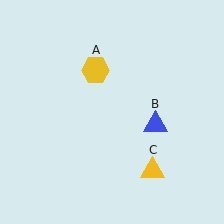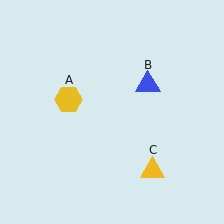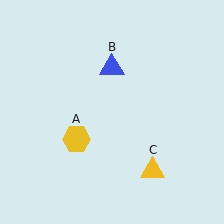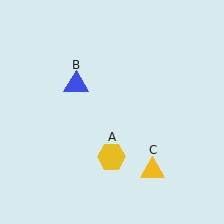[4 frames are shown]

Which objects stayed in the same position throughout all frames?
Yellow triangle (object C) remained stationary.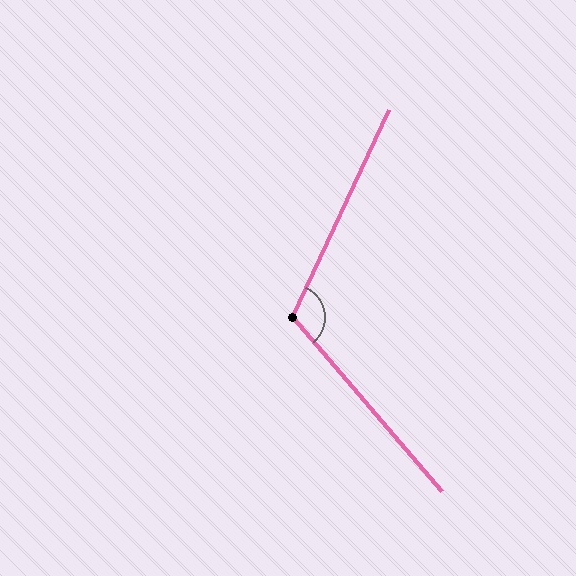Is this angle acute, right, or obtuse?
It is obtuse.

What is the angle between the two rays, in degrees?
Approximately 115 degrees.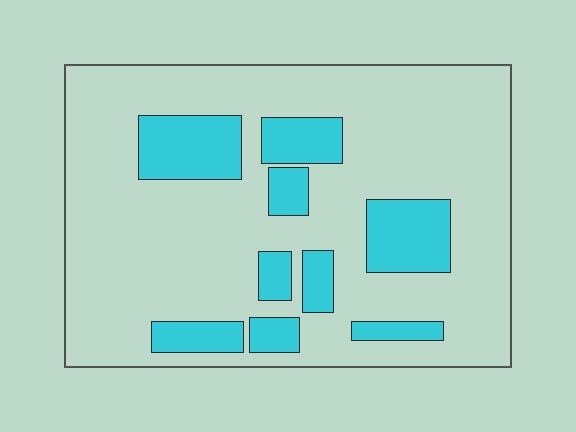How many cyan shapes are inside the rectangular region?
9.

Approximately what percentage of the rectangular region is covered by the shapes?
Approximately 20%.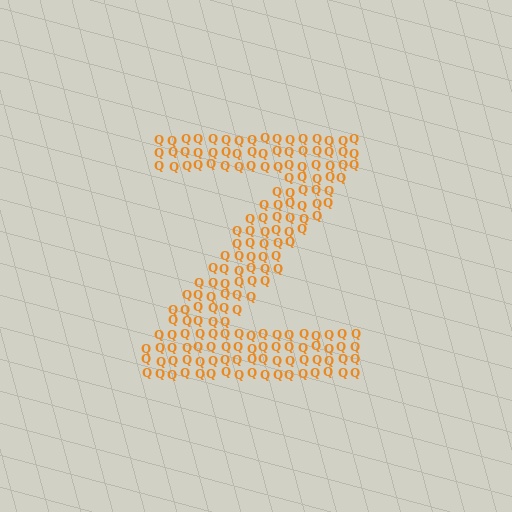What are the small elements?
The small elements are letter Q's.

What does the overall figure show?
The overall figure shows the letter Z.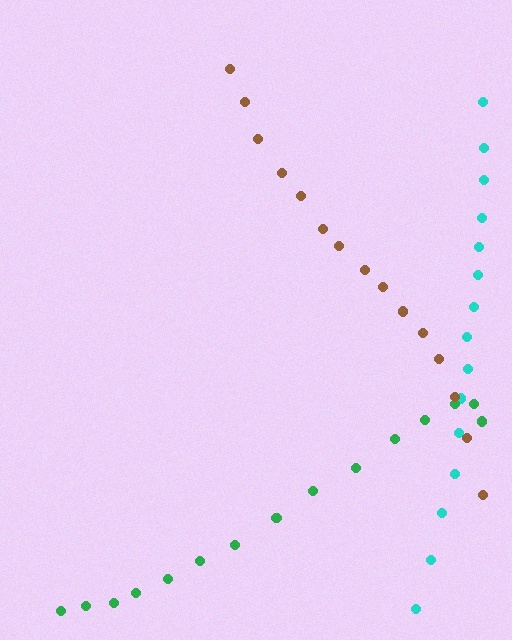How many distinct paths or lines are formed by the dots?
There are 3 distinct paths.